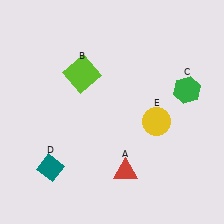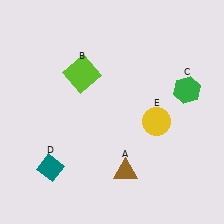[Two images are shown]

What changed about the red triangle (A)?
In Image 1, A is red. In Image 2, it changed to brown.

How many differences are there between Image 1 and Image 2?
There is 1 difference between the two images.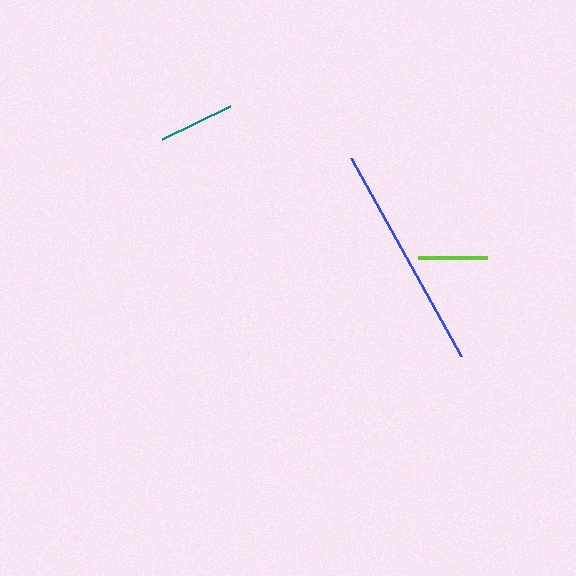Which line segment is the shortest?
The lime line is the shortest at approximately 69 pixels.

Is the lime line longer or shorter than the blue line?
The blue line is longer than the lime line.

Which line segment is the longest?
The blue line is the longest at approximately 226 pixels.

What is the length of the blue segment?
The blue segment is approximately 226 pixels long.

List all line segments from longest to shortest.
From longest to shortest: blue, teal, lime.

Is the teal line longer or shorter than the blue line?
The blue line is longer than the teal line.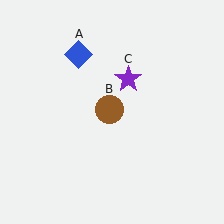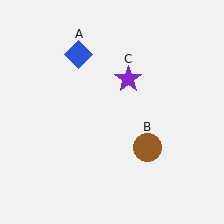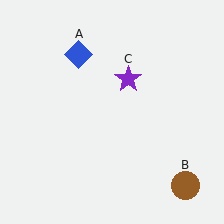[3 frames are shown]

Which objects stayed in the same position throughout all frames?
Blue diamond (object A) and purple star (object C) remained stationary.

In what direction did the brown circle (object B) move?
The brown circle (object B) moved down and to the right.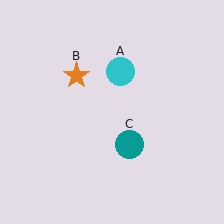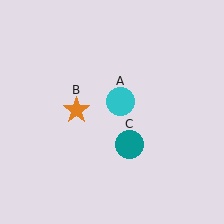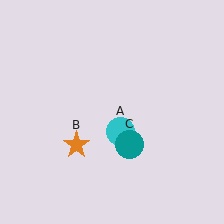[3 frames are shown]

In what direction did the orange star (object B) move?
The orange star (object B) moved down.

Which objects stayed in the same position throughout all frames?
Teal circle (object C) remained stationary.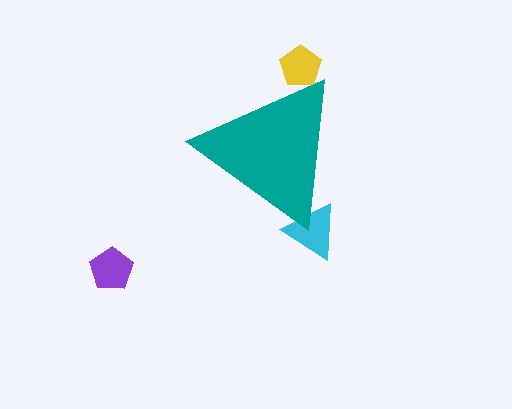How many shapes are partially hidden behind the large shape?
2 shapes are partially hidden.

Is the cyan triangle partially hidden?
Yes, the cyan triangle is partially hidden behind the teal triangle.